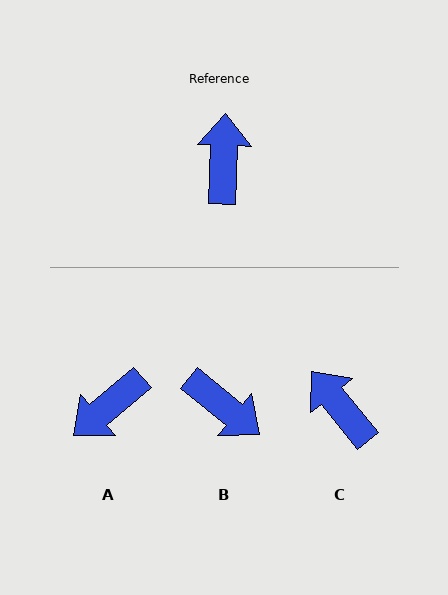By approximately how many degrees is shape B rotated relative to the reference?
Approximately 127 degrees clockwise.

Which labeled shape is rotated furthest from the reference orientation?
A, about 132 degrees away.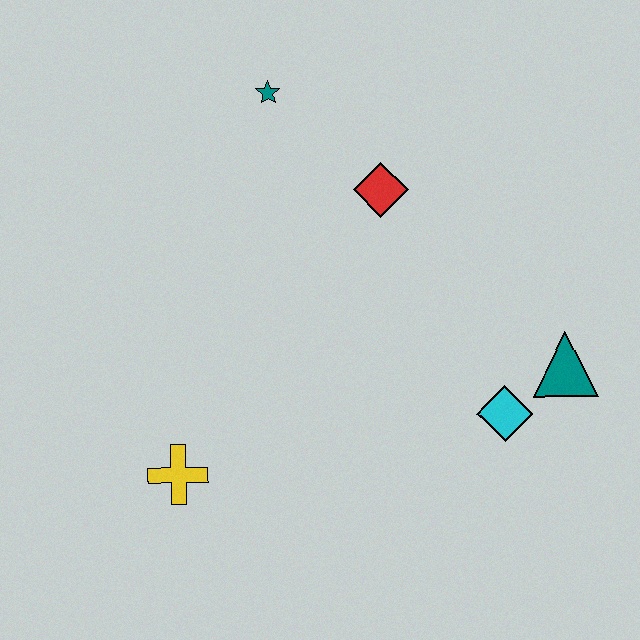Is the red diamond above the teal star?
No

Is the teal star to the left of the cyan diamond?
Yes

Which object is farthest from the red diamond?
The yellow cross is farthest from the red diamond.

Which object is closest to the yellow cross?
The cyan diamond is closest to the yellow cross.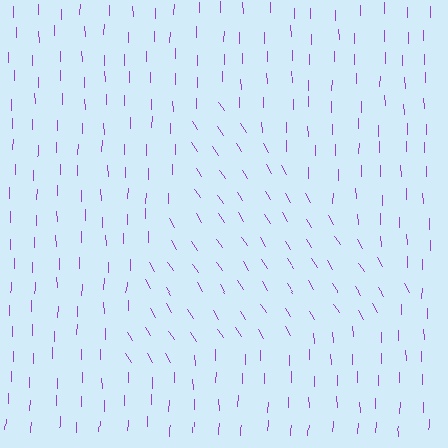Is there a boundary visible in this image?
Yes, there is a texture boundary formed by a change in line orientation.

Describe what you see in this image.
The image is filled with small purple line segments. A triangle region in the image has lines oriented differently from the surrounding lines, creating a visible texture boundary.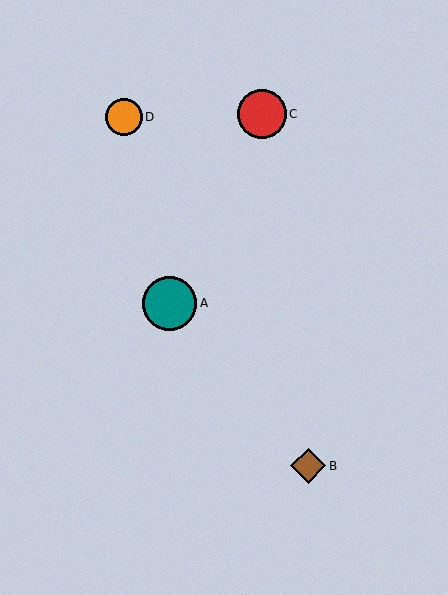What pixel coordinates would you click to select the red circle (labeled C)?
Click at (262, 114) to select the red circle C.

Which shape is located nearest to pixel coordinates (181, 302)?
The teal circle (labeled A) at (170, 303) is nearest to that location.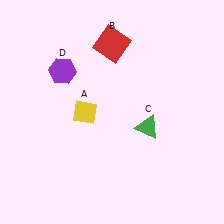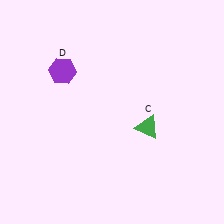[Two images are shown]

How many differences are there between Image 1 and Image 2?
There are 2 differences between the two images.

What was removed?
The red square (B), the yellow diamond (A) were removed in Image 2.